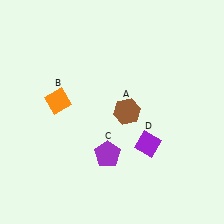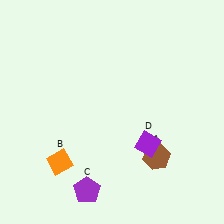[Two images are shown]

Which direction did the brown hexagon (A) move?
The brown hexagon (A) moved down.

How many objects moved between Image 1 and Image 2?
3 objects moved between the two images.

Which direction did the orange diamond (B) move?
The orange diamond (B) moved down.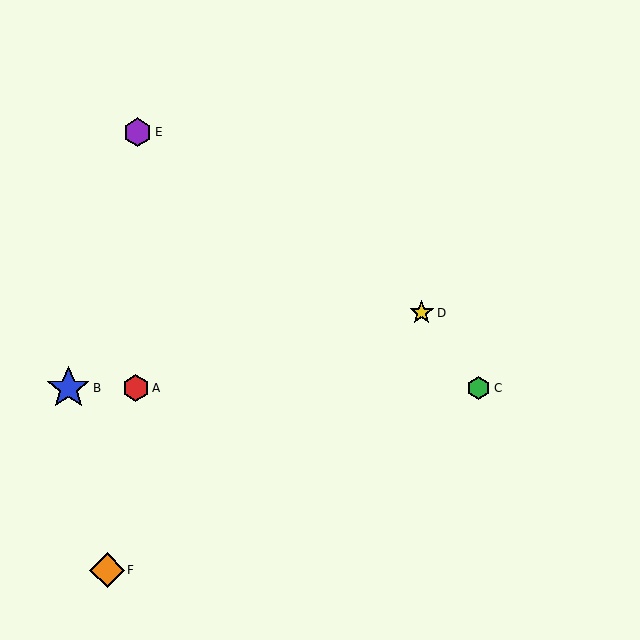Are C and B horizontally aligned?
Yes, both are at y≈388.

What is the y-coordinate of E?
Object E is at y≈132.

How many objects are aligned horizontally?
3 objects (A, B, C) are aligned horizontally.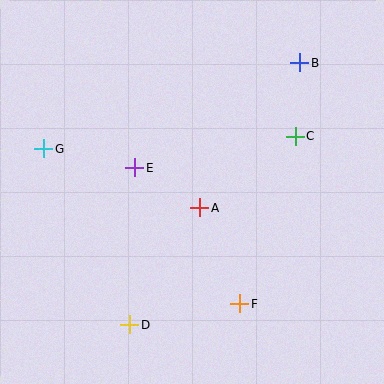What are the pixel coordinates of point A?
Point A is at (200, 208).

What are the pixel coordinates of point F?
Point F is at (240, 304).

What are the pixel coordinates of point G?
Point G is at (44, 149).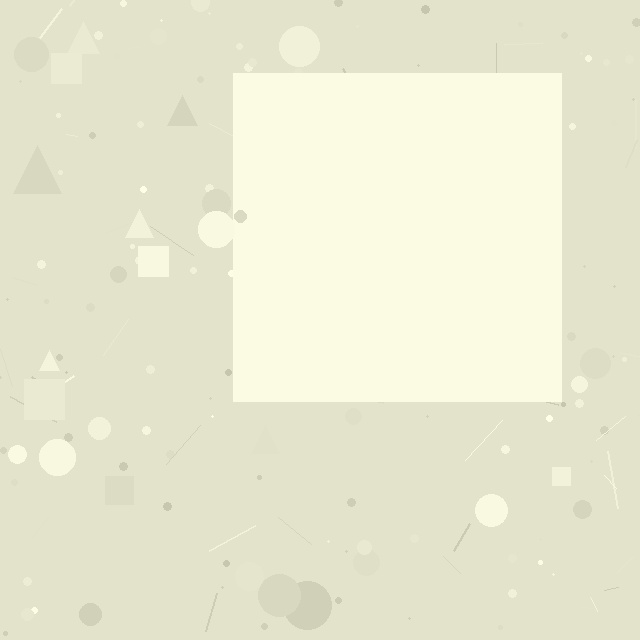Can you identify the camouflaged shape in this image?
The camouflaged shape is a square.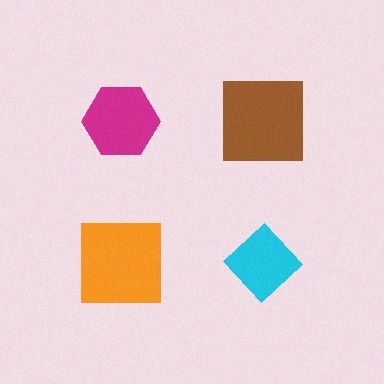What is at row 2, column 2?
A cyan diamond.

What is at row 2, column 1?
An orange square.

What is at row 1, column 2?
A brown square.